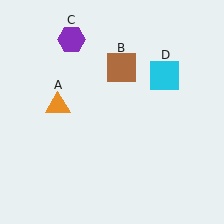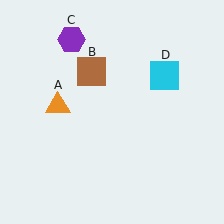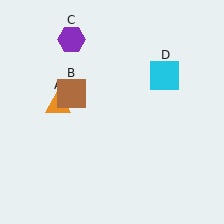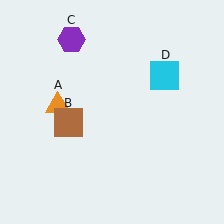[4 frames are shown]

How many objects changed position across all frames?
1 object changed position: brown square (object B).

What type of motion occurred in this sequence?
The brown square (object B) rotated counterclockwise around the center of the scene.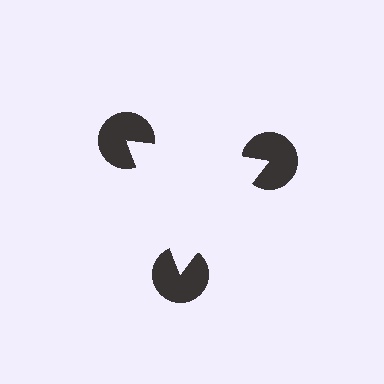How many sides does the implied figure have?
3 sides.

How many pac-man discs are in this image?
There are 3 — one at each vertex of the illusory triangle.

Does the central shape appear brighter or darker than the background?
It typically appears slightly brighter than the background, even though no actual brightness change is drawn.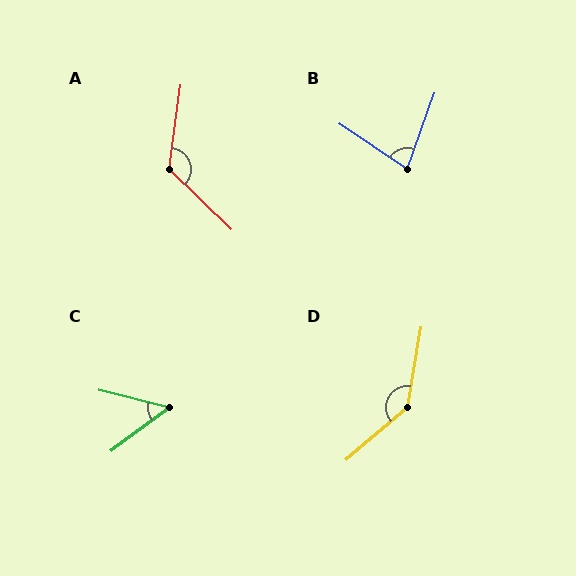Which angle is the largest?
D, at approximately 140 degrees.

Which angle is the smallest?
C, at approximately 51 degrees.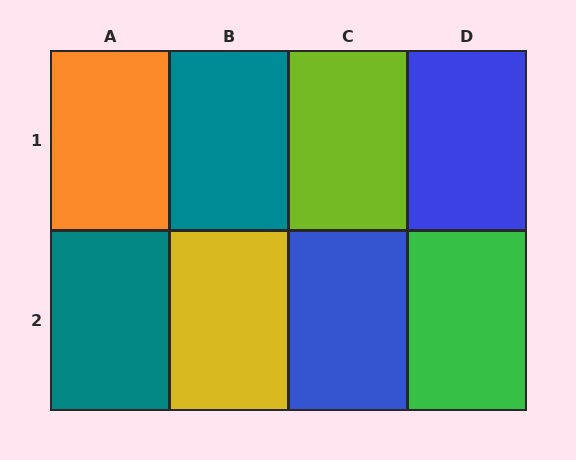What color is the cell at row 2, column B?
Yellow.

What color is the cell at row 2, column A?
Teal.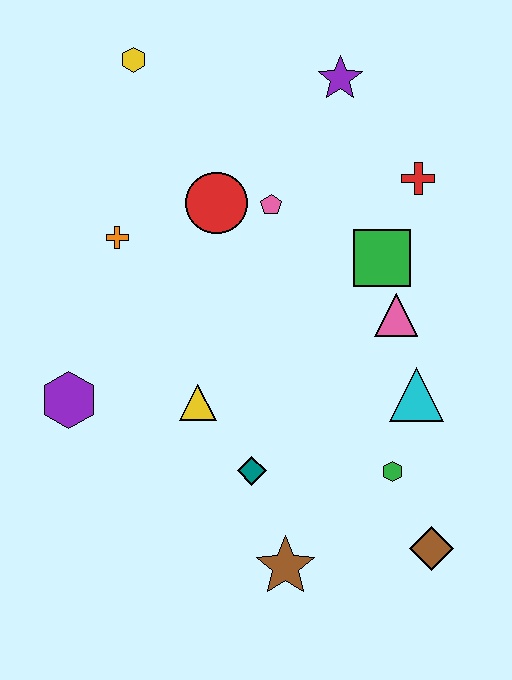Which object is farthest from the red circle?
The brown diamond is farthest from the red circle.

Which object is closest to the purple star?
The red cross is closest to the purple star.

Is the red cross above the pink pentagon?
Yes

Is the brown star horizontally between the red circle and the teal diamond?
No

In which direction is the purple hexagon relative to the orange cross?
The purple hexagon is below the orange cross.